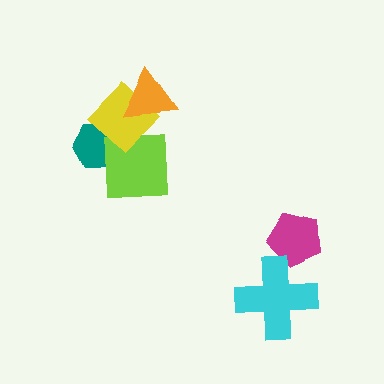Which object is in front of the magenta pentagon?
The cyan cross is in front of the magenta pentagon.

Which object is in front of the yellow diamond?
The orange triangle is in front of the yellow diamond.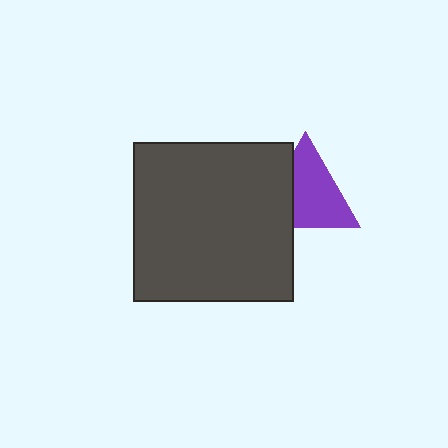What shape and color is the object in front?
The object in front is a dark gray square.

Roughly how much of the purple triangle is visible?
Most of it is visible (roughly 69%).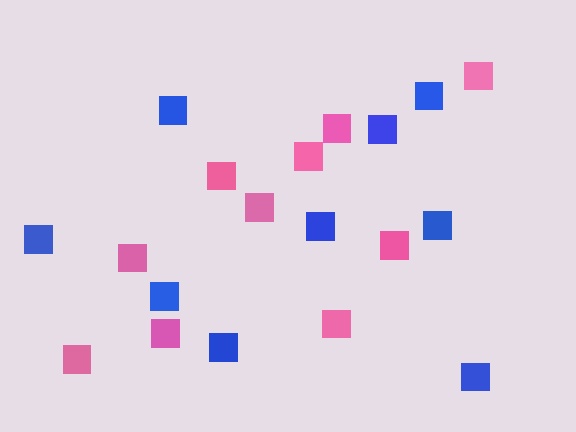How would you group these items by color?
There are 2 groups: one group of blue squares (9) and one group of pink squares (10).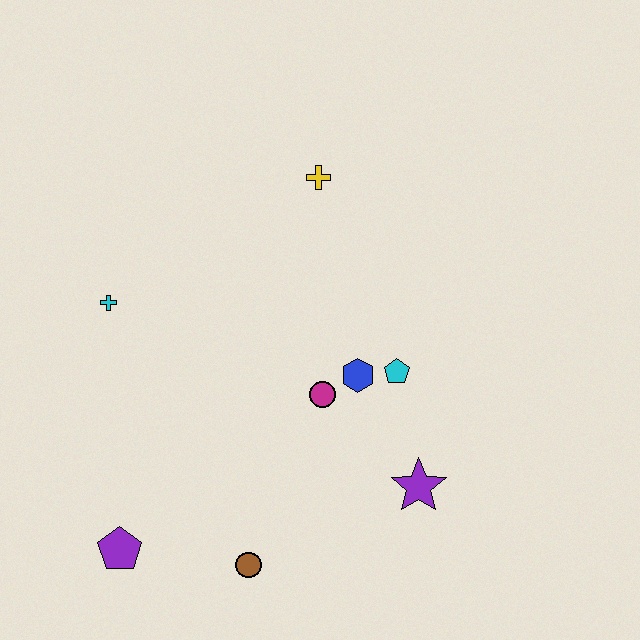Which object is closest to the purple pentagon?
The brown circle is closest to the purple pentagon.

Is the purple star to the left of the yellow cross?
No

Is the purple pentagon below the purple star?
Yes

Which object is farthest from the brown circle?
The yellow cross is farthest from the brown circle.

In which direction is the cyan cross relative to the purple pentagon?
The cyan cross is above the purple pentagon.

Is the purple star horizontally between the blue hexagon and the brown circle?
No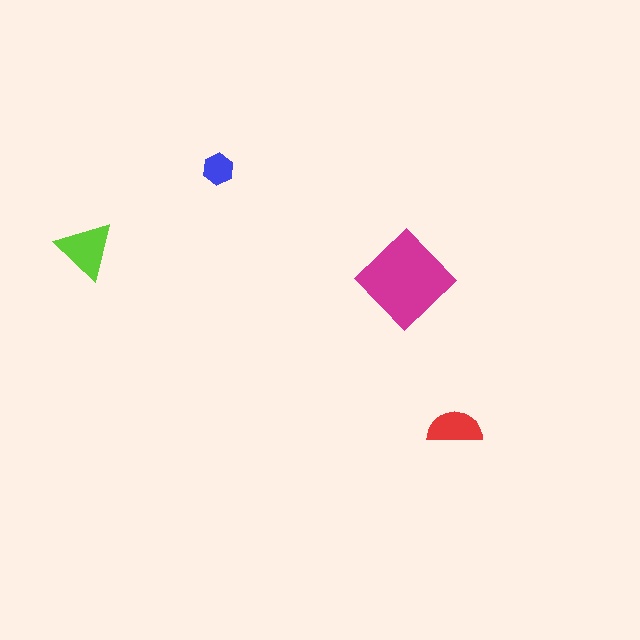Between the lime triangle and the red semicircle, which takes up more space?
The lime triangle.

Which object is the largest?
The magenta diamond.